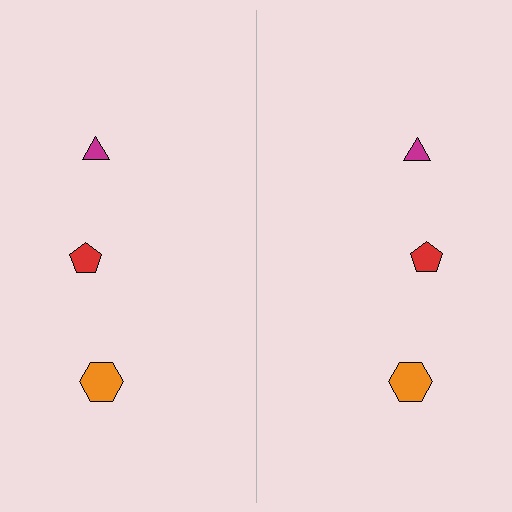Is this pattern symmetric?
Yes, this pattern has bilateral (reflection) symmetry.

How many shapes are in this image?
There are 6 shapes in this image.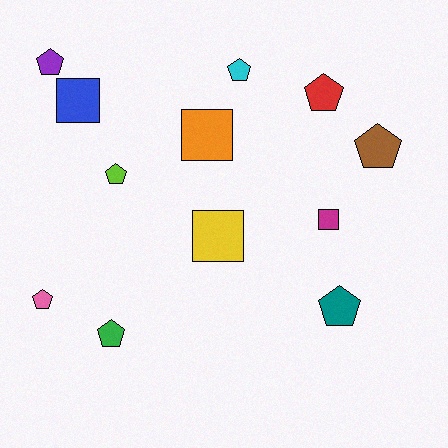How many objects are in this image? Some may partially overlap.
There are 12 objects.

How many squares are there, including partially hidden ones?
There are 4 squares.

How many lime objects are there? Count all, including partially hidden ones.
There is 1 lime object.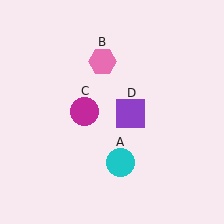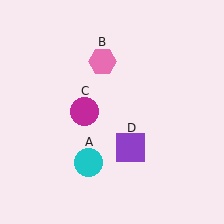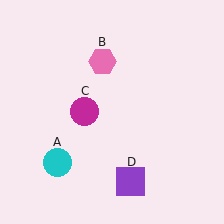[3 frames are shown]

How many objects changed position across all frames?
2 objects changed position: cyan circle (object A), purple square (object D).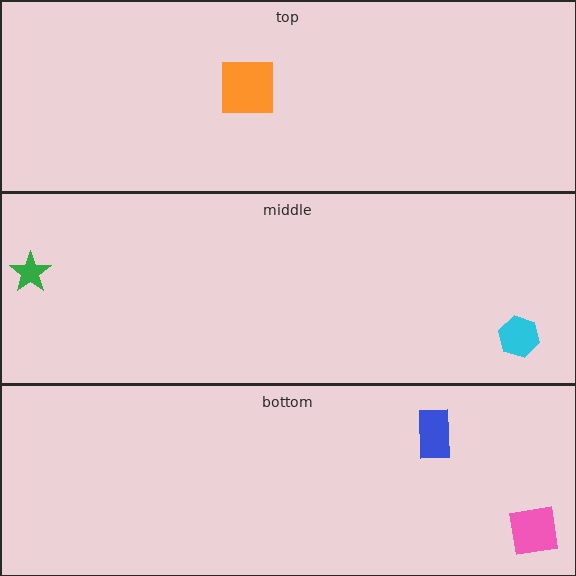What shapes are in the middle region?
The green star, the cyan hexagon.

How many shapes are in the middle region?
2.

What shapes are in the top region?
The orange square.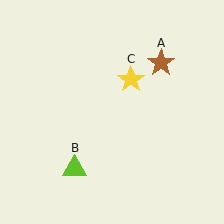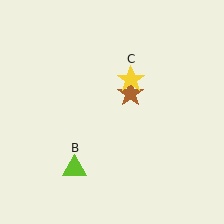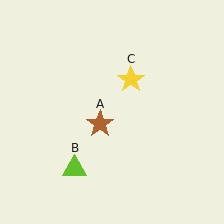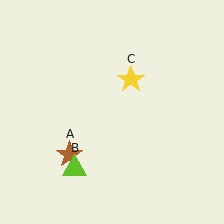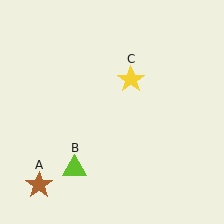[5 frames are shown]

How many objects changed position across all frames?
1 object changed position: brown star (object A).